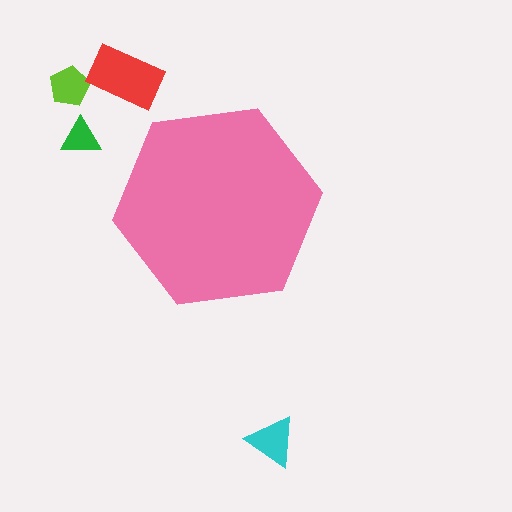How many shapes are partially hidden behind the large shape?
0 shapes are partially hidden.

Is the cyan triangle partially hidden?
No, the cyan triangle is fully visible.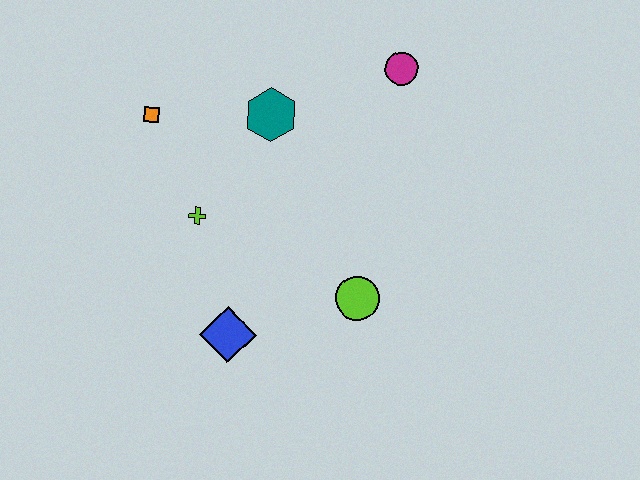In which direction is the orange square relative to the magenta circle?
The orange square is to the left of the magenta circle.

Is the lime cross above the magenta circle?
No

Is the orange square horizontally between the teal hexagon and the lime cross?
No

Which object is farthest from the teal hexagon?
The blue diamond is farthest from the teal hexagon.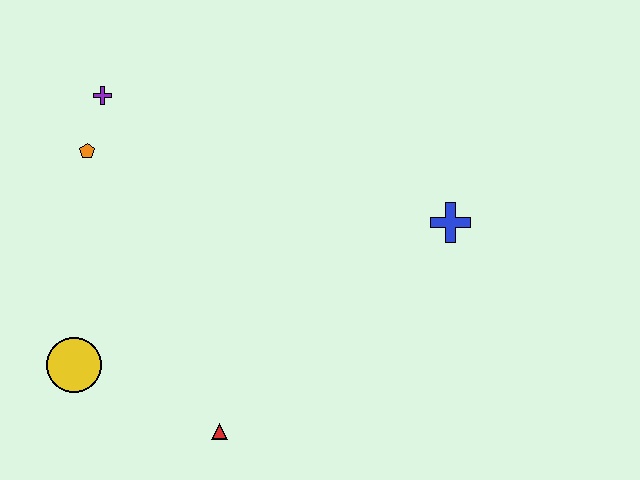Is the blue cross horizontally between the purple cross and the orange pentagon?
No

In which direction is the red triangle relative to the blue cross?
The red triangle is to the left of the blue cross.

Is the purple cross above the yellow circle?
Yes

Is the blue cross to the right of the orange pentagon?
Yes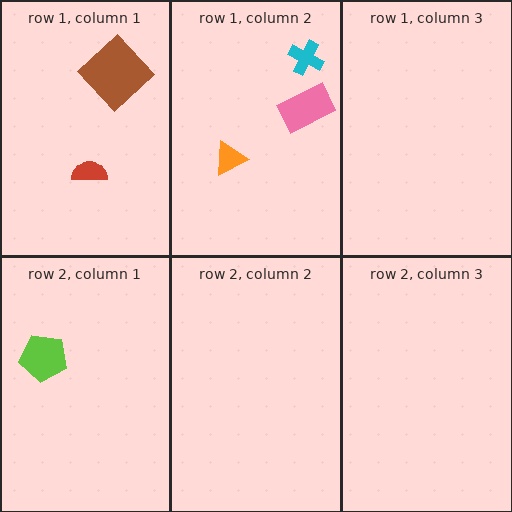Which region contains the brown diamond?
The row 1, column 1 region.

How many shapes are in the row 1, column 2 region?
3.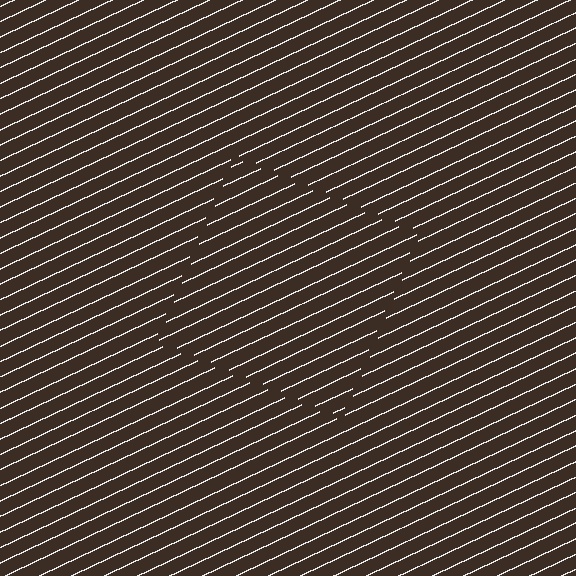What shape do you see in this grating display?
An illusory square. The interior of the shape contains the same grating, shifted by half a period — the contour is defined by the phase discontinuity where line-ends from the inner and outer gratings abut.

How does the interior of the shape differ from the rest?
The interior of the shape contains the same grating, shifted by half a period — the contour is defined by the phase discontinuity where line-ends from the inner and outer gratings abut.